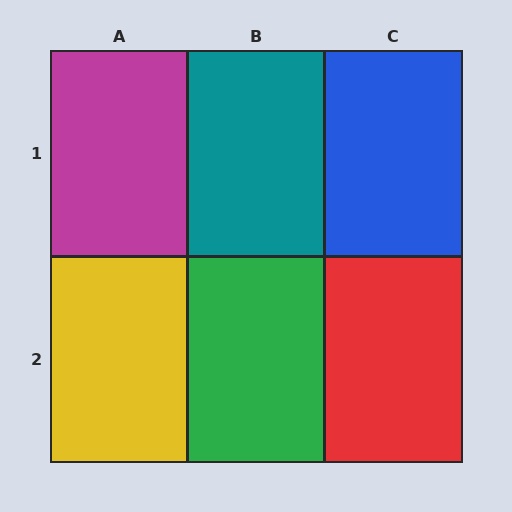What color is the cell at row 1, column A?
Magenta.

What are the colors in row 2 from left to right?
Yellow, green, red.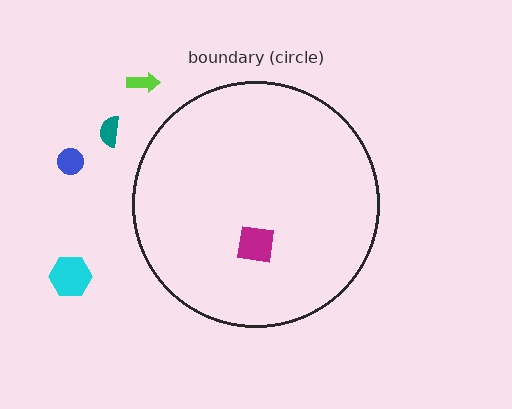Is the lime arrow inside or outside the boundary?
Outside.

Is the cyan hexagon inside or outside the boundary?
Outside.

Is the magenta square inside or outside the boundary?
Inside.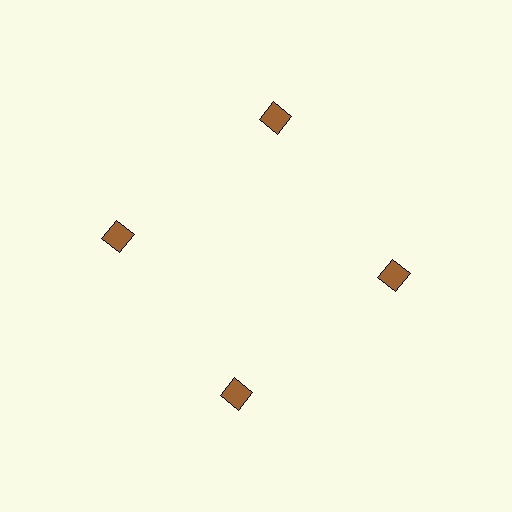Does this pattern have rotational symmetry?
Yes, this pattern has 4-fold rotational symmetry. It looks the same after rotating 90 degrees around the center.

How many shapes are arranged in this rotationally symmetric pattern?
There are 4 shapes, arranged in 4 groups of 1.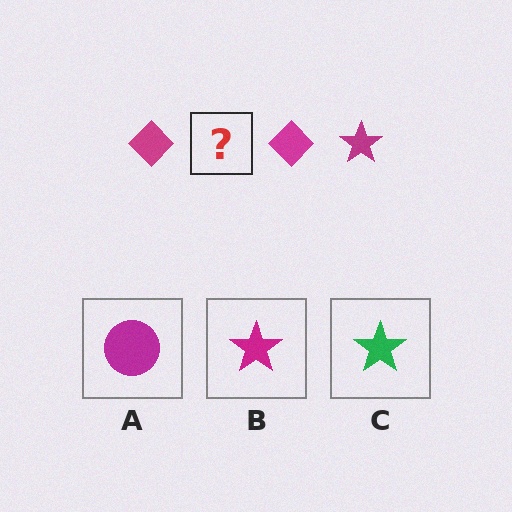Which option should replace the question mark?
Option B.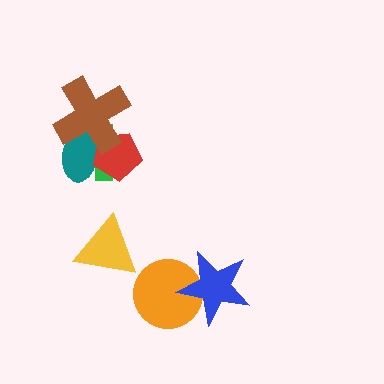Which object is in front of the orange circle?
The blue star is in front of the orange circle.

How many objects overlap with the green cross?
3 objects overlap with the green cross.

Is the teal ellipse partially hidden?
Yes, it is partially covered by another shape.